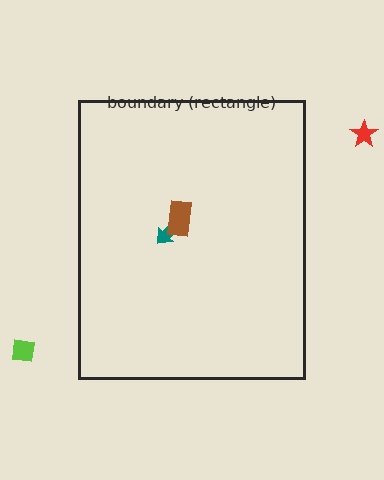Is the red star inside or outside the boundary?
Outside.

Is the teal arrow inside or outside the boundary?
Inside.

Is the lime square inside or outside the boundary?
Outside.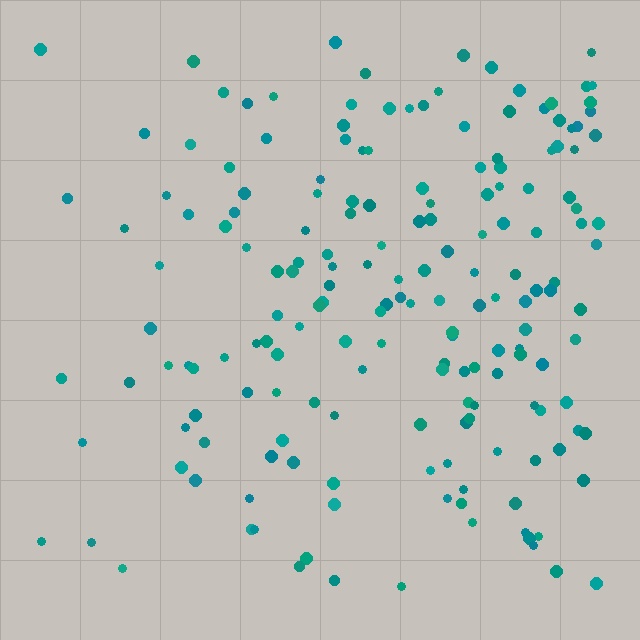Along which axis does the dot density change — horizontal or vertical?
Horizontal.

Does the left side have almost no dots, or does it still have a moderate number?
Still a moderate number, just noticeably fewer than the right.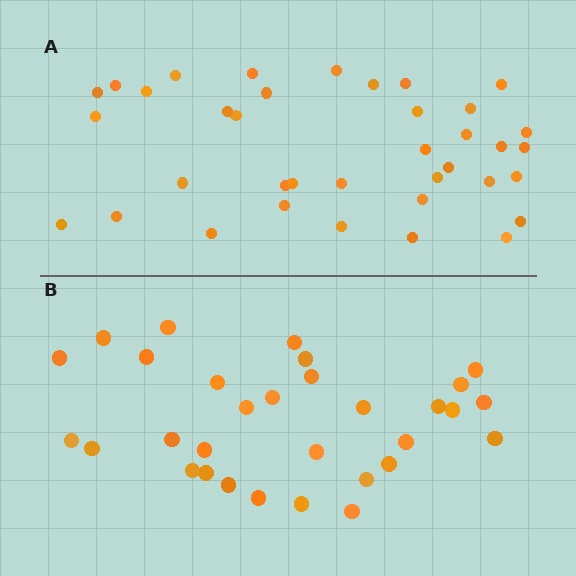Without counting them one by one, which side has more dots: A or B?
Region A (the top region) has more dots.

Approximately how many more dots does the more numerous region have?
Region A has about 6 more dots than region B.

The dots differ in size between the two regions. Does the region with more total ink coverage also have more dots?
No. Region B has more total ink coverage because its dots are larger, but region A actually contains more individual dots. Total area can be misleading — the number of items is what matters here.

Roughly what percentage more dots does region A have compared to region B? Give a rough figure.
About 20% more.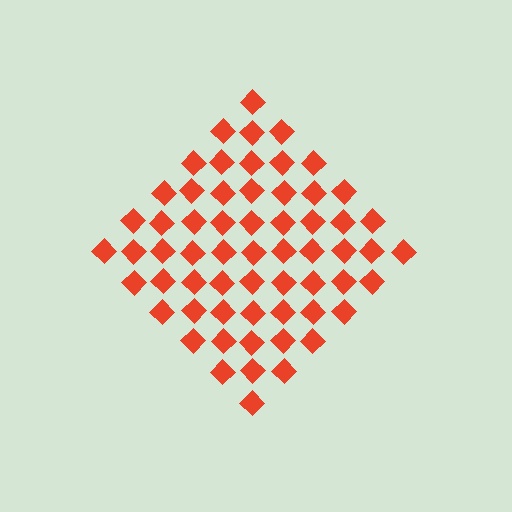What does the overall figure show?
The overall figure shows a diamond.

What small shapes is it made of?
It is made of small diamonds.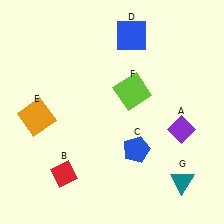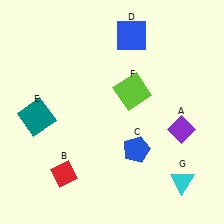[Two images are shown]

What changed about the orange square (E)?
In Image 1, E is orange. In Image 2, it changed to teal.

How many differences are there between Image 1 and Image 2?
There are 2 differences between the two images.